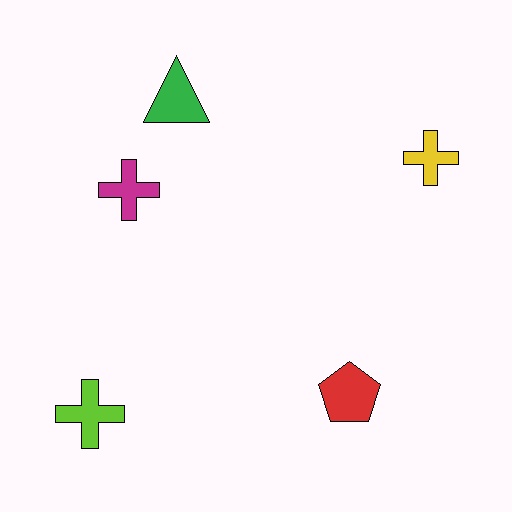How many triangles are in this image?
There is 1 triangle.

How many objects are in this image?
There are 5 objects.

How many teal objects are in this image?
There are no teal objects.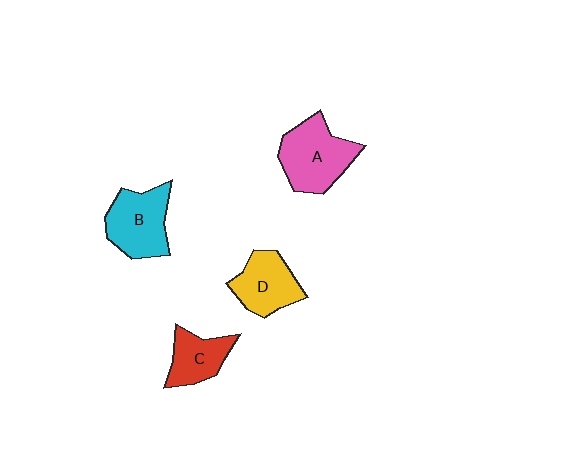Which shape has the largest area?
Shape A (pink).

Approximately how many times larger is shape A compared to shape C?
Approximately 1.6 times.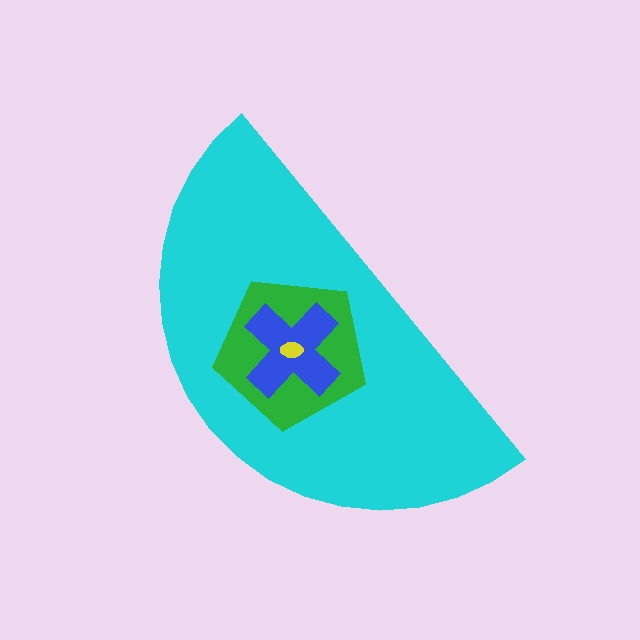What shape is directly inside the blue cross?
The yellow ellipse.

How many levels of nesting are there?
4.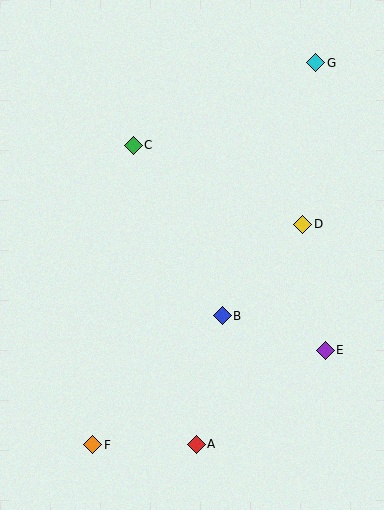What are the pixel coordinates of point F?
Point F is at (93, 445).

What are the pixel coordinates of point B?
Point B is at (222, 316).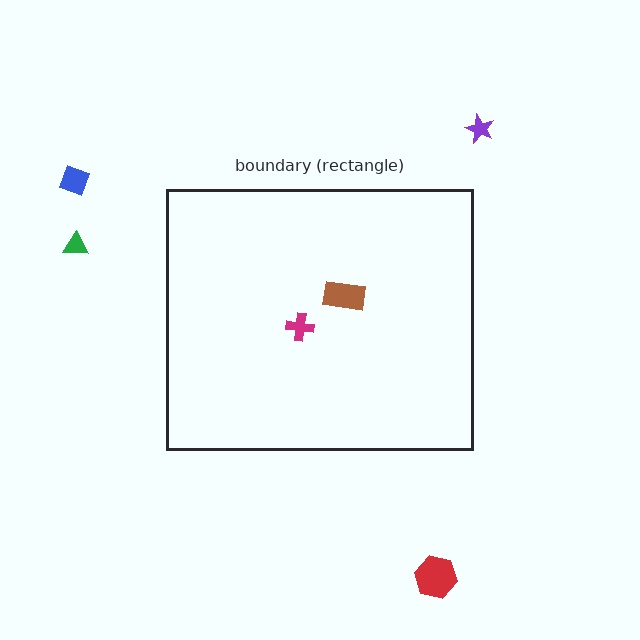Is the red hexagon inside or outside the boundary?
Outside.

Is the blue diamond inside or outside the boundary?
Outside.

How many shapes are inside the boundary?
2 inside, 4 outside.